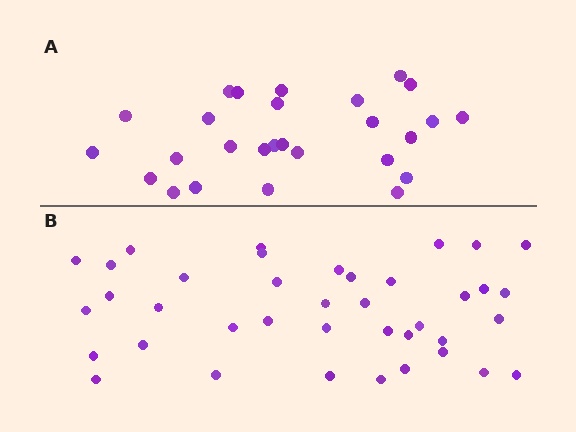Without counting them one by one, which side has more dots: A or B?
Region B (the bottom region) has more dots.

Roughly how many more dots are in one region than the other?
Region B has roughly 12 or so more dots than region A.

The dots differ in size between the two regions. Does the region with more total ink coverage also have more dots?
No. Region A has more total ink coverage because its dots are larger, but region B actually contains more individual dots. Total area can be misleading — the number of items is what matters here.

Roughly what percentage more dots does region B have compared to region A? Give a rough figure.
About 45% more.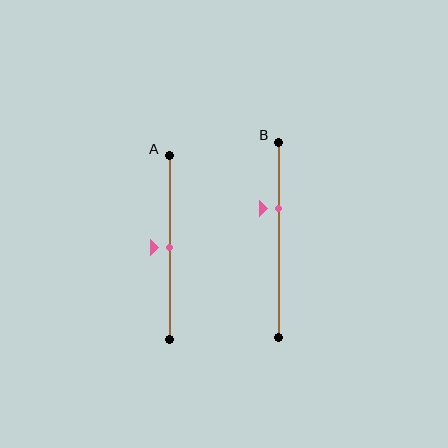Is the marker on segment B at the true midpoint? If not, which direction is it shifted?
No, the marker on segment B is shifted upward by about 16% of the segment length.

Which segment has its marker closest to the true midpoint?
Segment A has its marker closest to the true midpoint.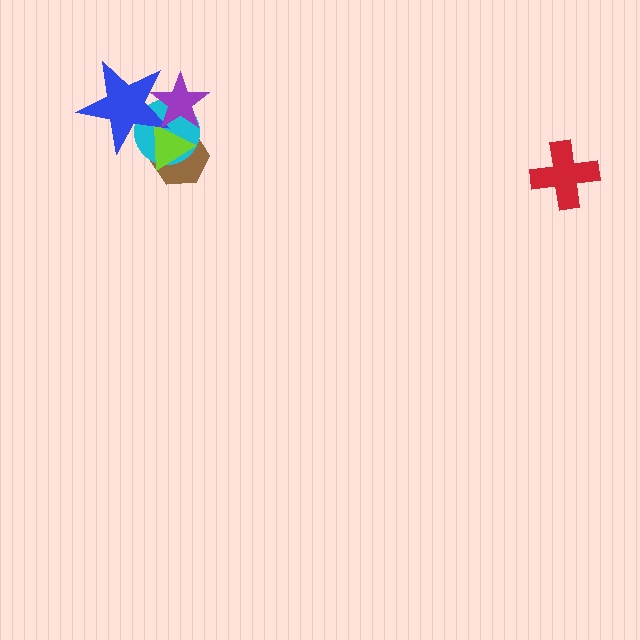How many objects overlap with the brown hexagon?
3 objects overlap with the brown hexagon.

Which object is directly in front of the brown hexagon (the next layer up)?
The cyan circle is directly in front of the brown hexagon.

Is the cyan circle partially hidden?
Yes, it is partially covered by another shape.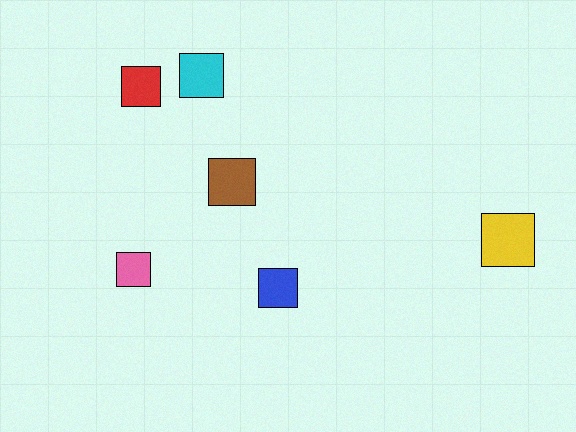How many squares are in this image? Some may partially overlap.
There are 6 squares.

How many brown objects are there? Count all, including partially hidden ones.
There is 1 brown object.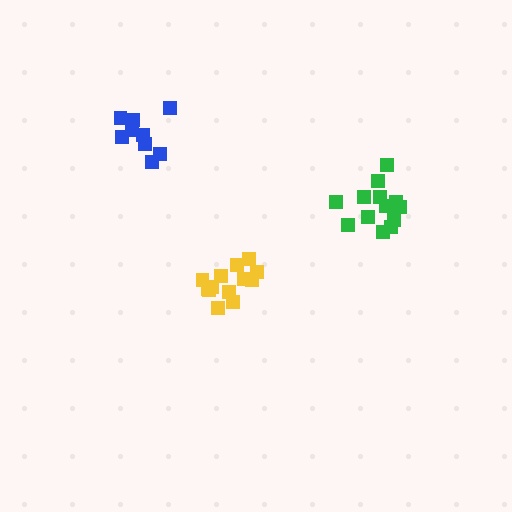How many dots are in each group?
Group 1: 13 dots, Group 2: 9 dots, Group 3: 13 dots (35 total).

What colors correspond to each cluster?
The clusters are colored: yellow, blue, green.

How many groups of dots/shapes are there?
There are 3 groups.